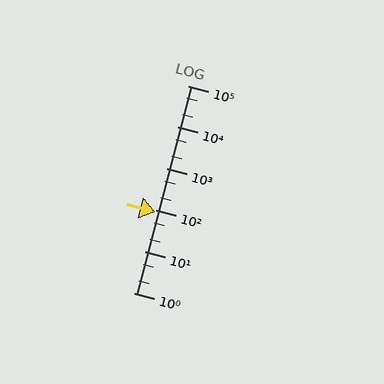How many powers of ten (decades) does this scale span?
The scale spans 5 decades, from 1 to 100000.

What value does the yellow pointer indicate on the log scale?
The pointer indicates approximately 88.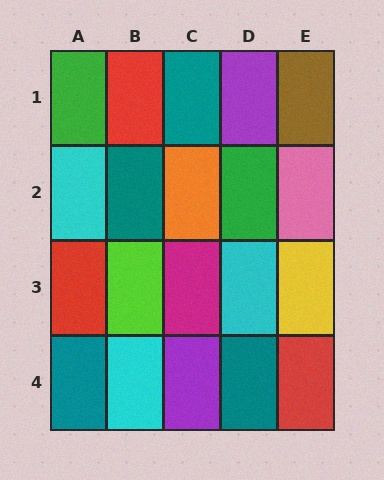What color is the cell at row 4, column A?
Teal.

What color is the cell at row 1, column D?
Purple.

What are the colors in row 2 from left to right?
Cyan, teal, orange, green, pink.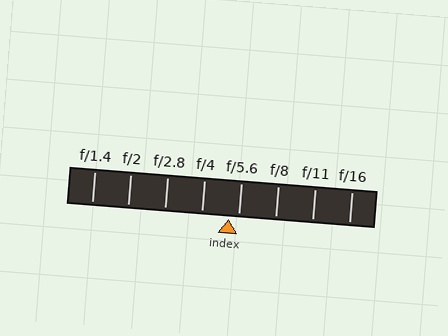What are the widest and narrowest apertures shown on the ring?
The widest aperture shown is f/1.4 and the narrowest is f/16.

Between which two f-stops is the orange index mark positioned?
The index mark is between f/4 and f/5.6.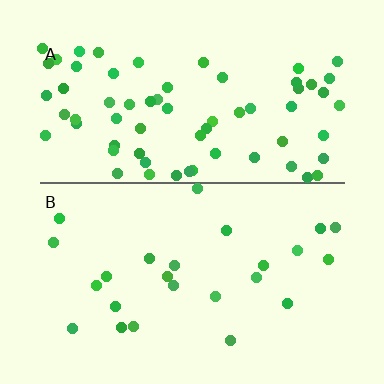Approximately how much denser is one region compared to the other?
Approximately 2.7× — region A over region B.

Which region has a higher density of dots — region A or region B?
A (the top).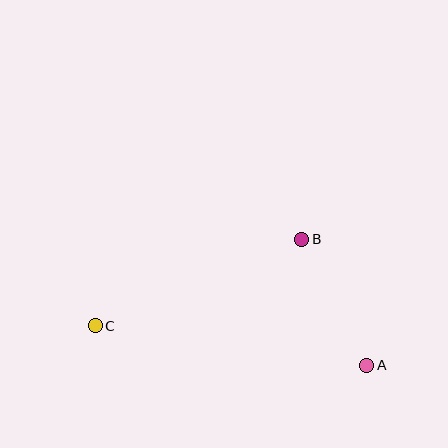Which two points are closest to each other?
Points A and B are closest to each other.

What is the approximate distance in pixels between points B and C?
The distance between B and C is approximately 224 pixels.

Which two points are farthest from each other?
Points A and C are farthest from each other.